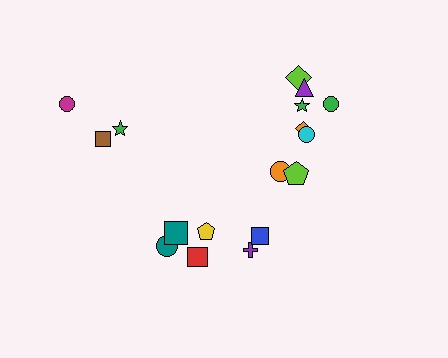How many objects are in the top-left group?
There are 3 objects.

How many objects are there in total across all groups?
There are 17 objects.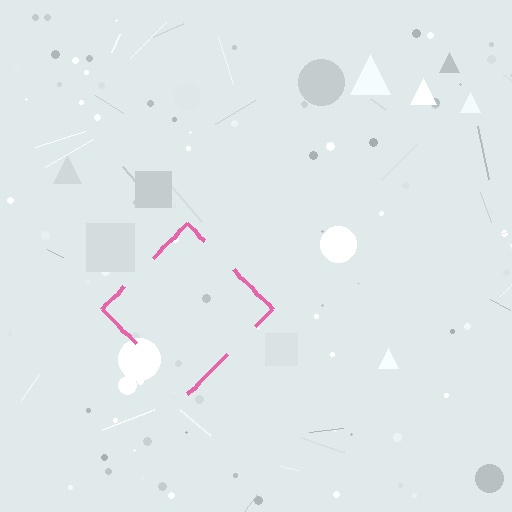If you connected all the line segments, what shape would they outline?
They would outline a diamond.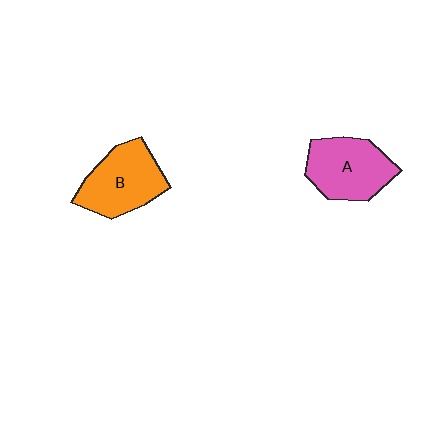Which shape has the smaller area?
Shape A (pink).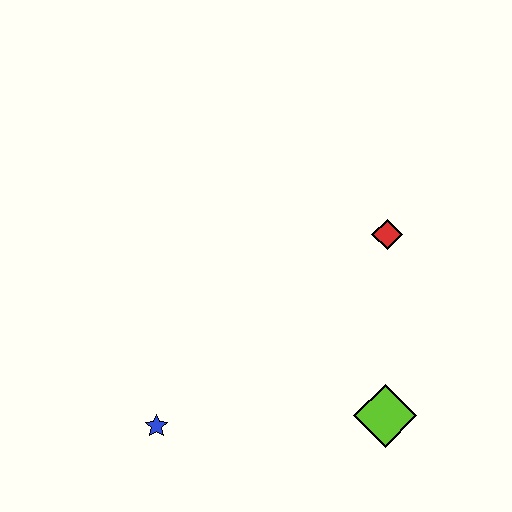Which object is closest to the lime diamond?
The red diamond is closest to the lime diamond.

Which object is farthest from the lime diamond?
The blue star is farthest from the lime diamond.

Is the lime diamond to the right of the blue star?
Yes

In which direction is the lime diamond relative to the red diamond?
The lime diamond is below the red diamond.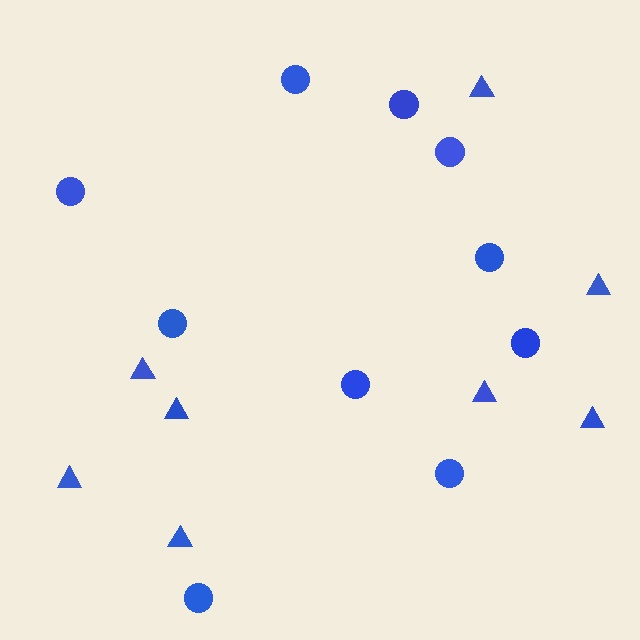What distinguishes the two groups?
There are 2 groups: one group of circles (10) and one group of triangles (8).